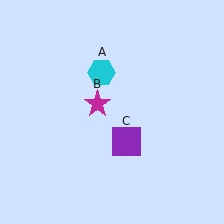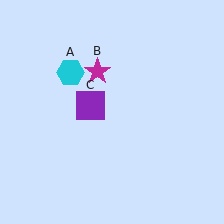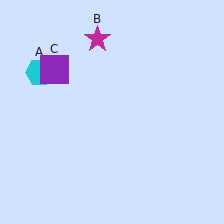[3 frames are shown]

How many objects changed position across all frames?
3 objects changed position: cyan hexagon (object A), magenta star (object B), purple square (object C).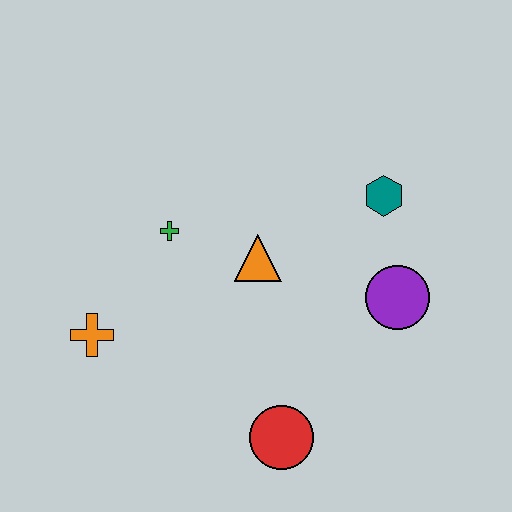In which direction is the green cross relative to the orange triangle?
The green cross is to the left of the orange triangle.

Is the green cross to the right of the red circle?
No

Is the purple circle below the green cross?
Yes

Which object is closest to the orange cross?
The green cross is closest to the orange cross.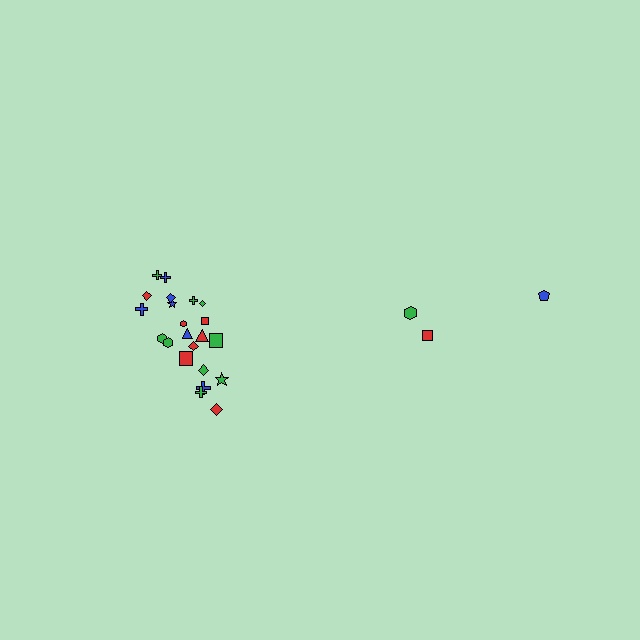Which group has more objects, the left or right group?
The left group.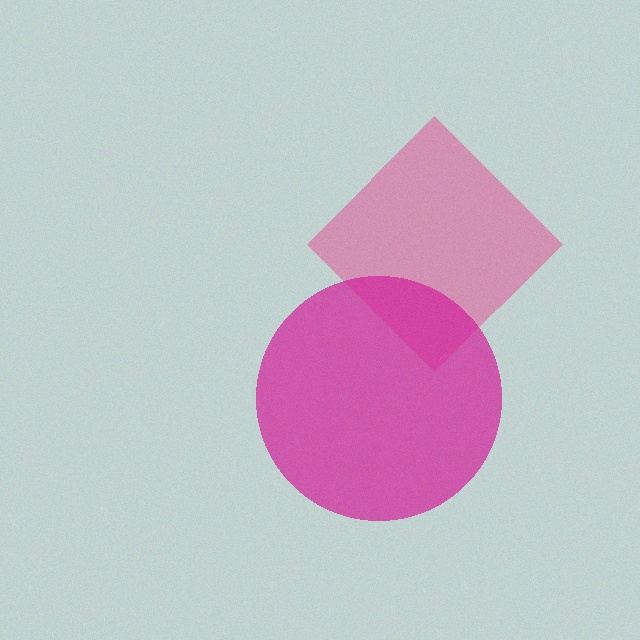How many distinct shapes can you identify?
There are 2 distinct shapes: a pink diamond, a magenta circle.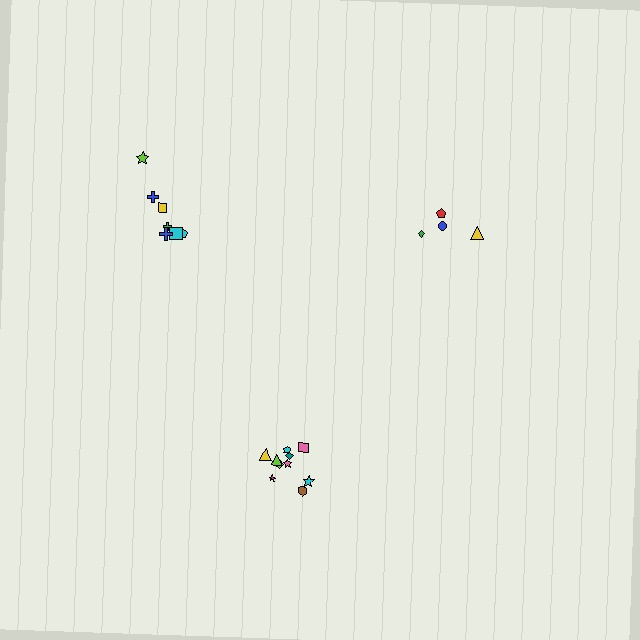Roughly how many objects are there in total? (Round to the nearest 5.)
Roughly 20 objects in total.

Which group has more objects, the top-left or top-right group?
The top-left group.